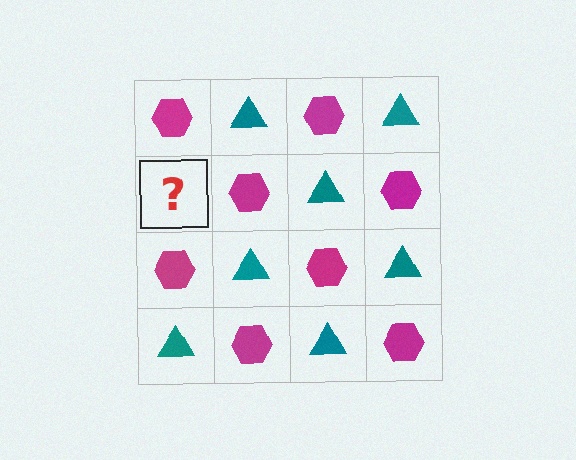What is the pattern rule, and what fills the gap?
The rule is that it alternates magenta hexagon and teal triangle in a checkerboard pattern. The gap should be filled with a teal triangle.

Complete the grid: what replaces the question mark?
The question mark should be replaced with a teal triangle.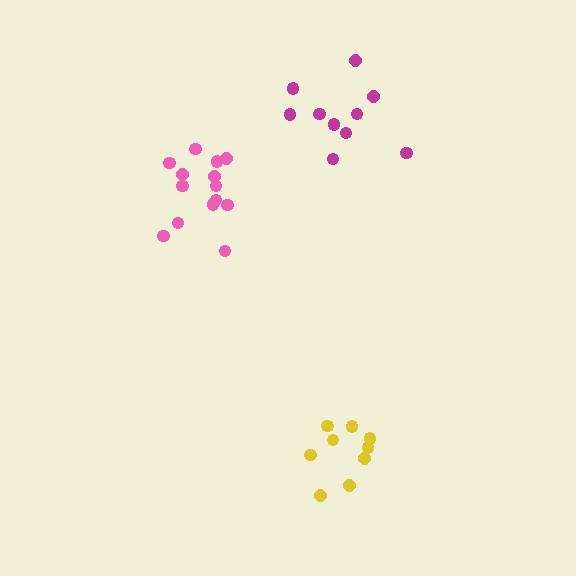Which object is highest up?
The magenta cluster is topmost.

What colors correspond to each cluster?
The clusters are colored: pink, magenta, yellow.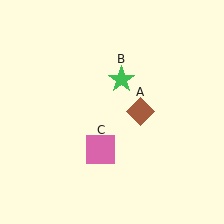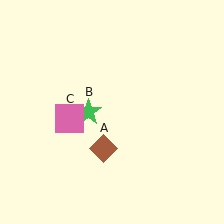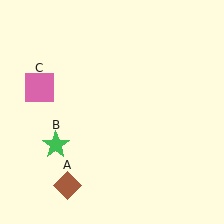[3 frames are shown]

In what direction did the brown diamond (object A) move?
The brown diamond (object A) moved down and to the left.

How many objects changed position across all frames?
3 objects changed position: brown diamond (object A), green star (object B), pink square (object C).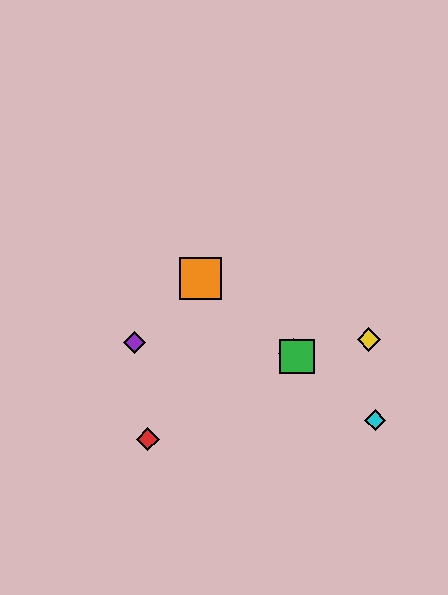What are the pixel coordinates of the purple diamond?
The purple diamond is at (134, 342).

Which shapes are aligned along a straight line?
The blue diamond, the green square, the orange square, the cyan diamond are aligned along a straight line.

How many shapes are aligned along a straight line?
4 shapes (the blue diamond, the green square, the orange square, the cyan diamond) are aligned along a straight line.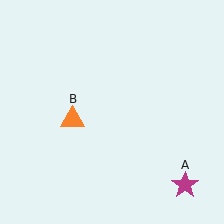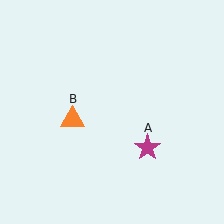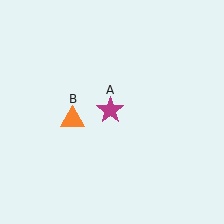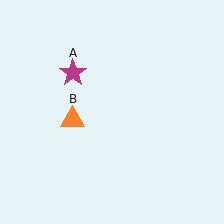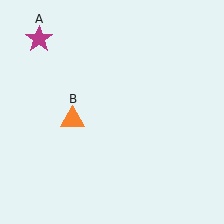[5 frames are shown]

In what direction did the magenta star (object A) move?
The magenta star (object A) moved up and to the left.